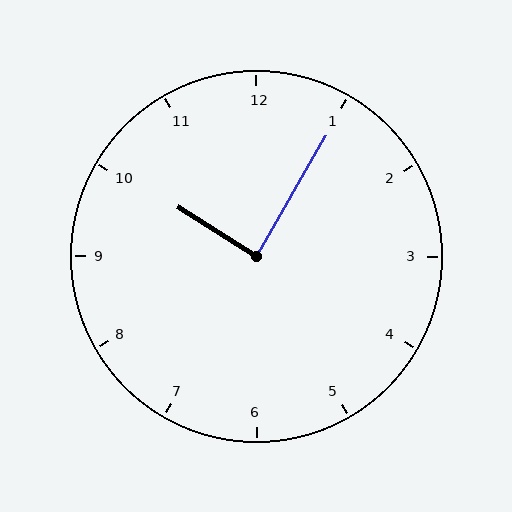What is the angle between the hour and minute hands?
Approximately 88 degrees.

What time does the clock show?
10:05.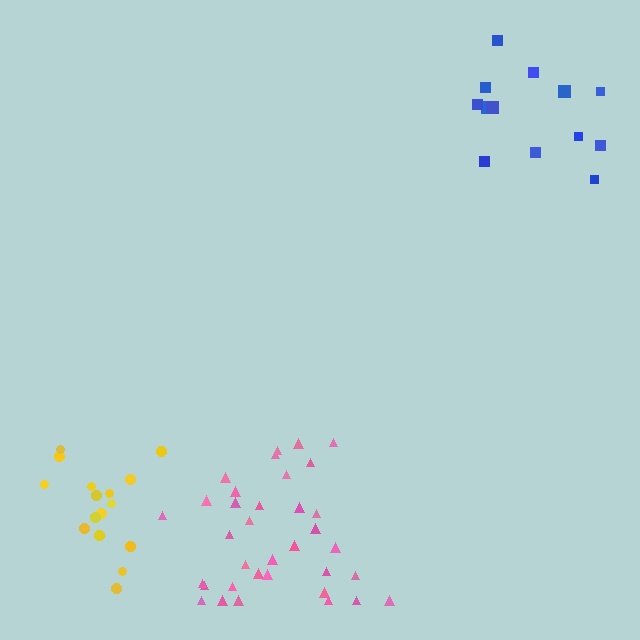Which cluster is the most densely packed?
Yellow.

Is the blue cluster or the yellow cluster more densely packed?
Yellow.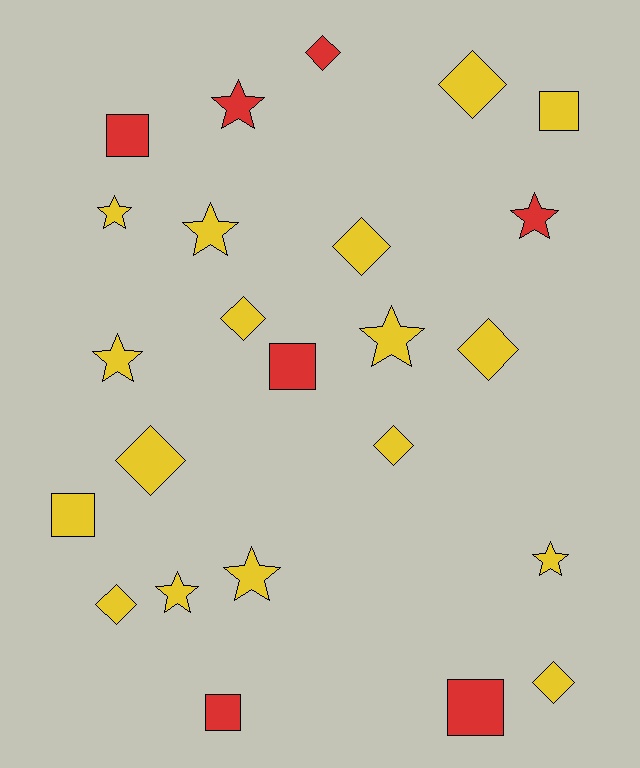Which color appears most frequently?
Yellow, with 17 objects.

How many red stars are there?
There are 2 red stars.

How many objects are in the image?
There are 24 objects.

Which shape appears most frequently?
Diamond, with 9 objects.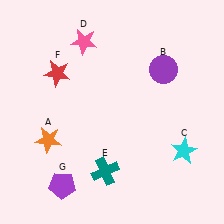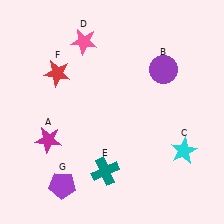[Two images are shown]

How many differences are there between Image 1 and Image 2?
There is 1 difference between the two images.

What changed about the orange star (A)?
In Image 1, A is orange. In Image 2, it changed to magenta.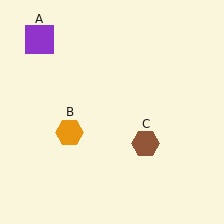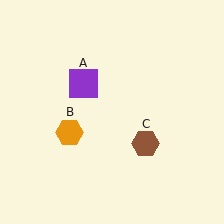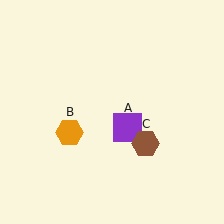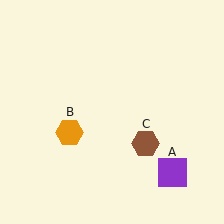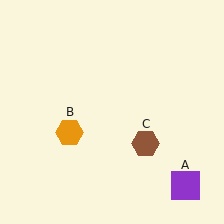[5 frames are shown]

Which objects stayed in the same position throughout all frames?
Orange hexagon (object B) and brown hexagon (object C) remained stationary.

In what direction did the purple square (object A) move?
The purple square (object A) moved down and to the right.